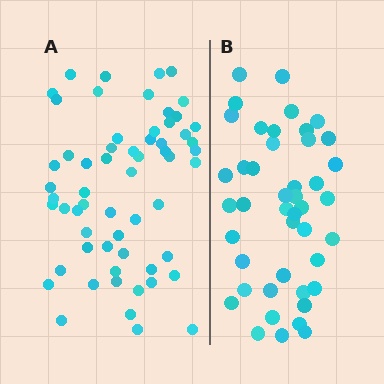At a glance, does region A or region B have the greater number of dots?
Region A (the left region) has more dots.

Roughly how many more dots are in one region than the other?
Region A has approximately 15 more dots than region B.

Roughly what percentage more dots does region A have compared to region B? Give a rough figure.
About 35% more.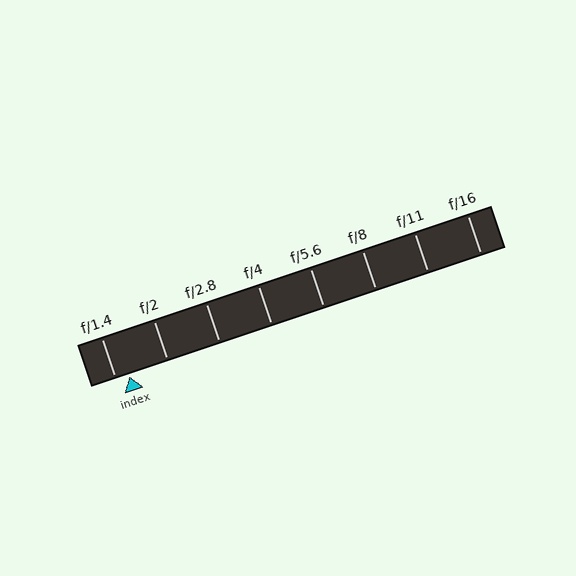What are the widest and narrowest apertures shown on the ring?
The widest aperture shown is f/1.4 and the narrowest is f/16.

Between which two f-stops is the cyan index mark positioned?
The index mark is between f/1.4 and f/2.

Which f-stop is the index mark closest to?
The index mark is closest to f/1.4.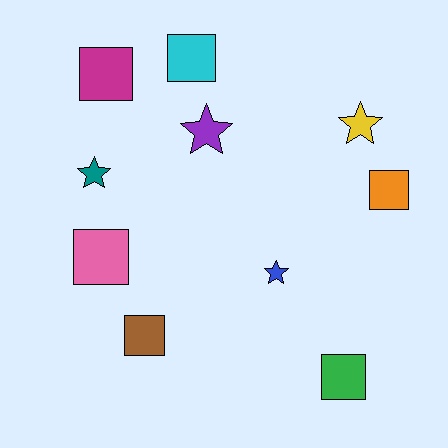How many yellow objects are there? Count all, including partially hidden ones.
There is 1 yellow object.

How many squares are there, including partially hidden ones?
There are 6 squares.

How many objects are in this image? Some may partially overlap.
There are 10 objects.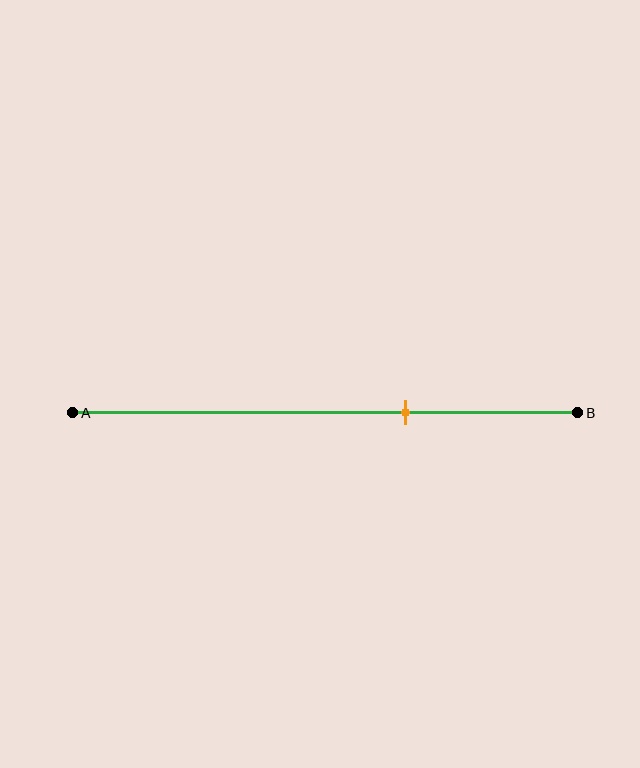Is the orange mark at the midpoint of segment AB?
No, the mark is at about 65% from A, not at the 50% midpoint.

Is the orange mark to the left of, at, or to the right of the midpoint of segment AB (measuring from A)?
The orange mark is to the right of the midpoint of segment AB.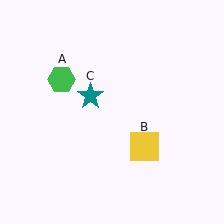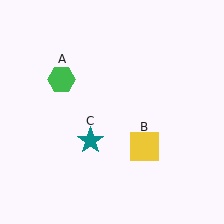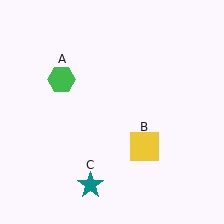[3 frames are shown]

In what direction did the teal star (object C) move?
The teal star (object C) moved down.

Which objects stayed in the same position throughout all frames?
Green hexagon (object A) and yellow square (object B) remained stationary.